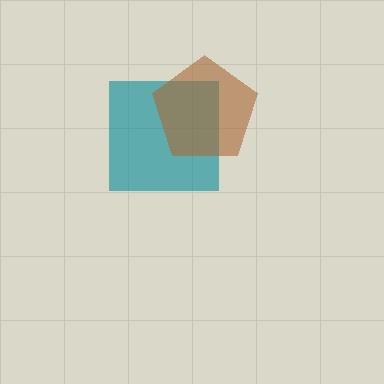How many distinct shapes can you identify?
There are 2 distinct shapes: a teal square, a brown pentagon.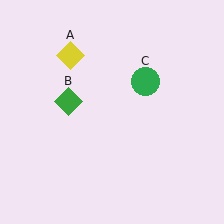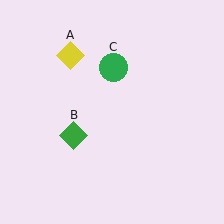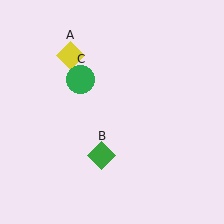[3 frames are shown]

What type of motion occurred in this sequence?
The green diamond (object B), green circle (object C) rotated counterclockwise around the center of the scene.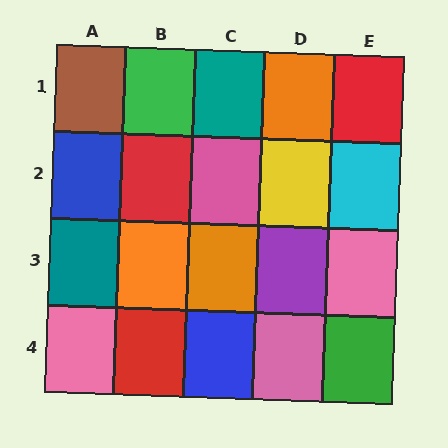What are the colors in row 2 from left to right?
Blue, red, pink, yellow, cyan.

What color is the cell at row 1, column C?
Teal.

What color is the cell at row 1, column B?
Green.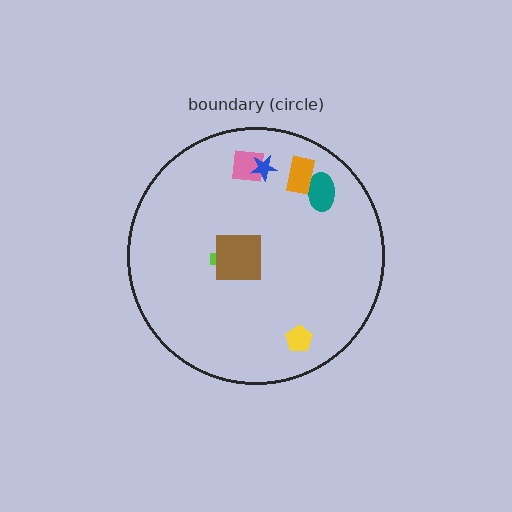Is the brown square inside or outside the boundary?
Inside.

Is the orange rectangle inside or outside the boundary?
Inside.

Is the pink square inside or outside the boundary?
Inside.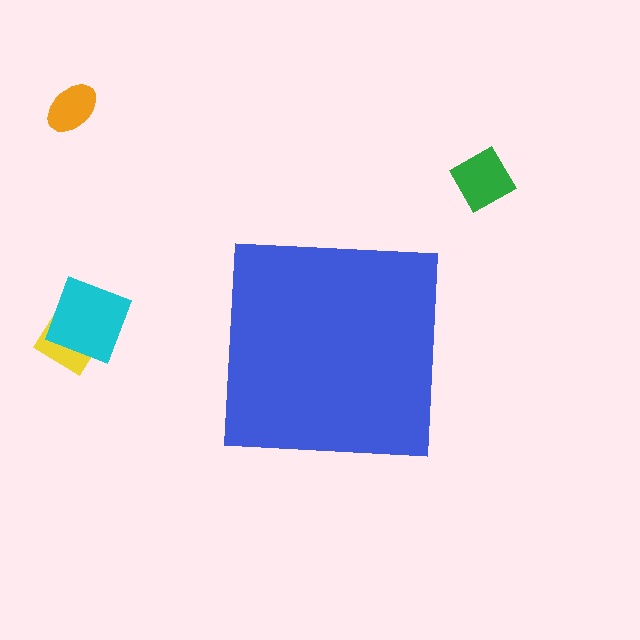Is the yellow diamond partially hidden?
No, the yellow diamond is fully visible.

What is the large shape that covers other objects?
A blue square.